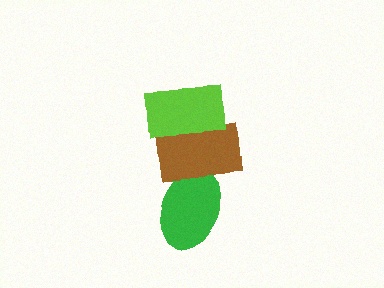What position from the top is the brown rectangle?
The brown rectangle is 2nd from the top.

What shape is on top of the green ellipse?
The brown rectangle is on top of the green ellipse.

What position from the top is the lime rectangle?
The lime rectangle is 1st from the top.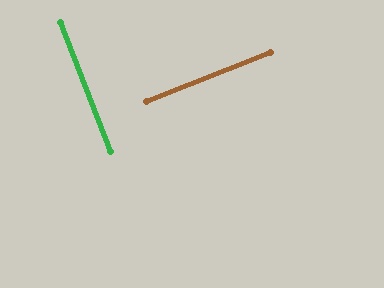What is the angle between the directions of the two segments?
Approximately 89 degrees.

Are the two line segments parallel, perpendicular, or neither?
Perpendicular — they meet at approximately 89°.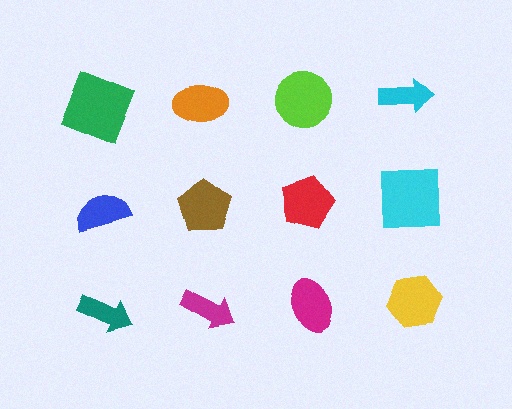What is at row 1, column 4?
A cyan arrow.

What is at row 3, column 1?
A teal arrow.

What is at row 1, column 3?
A lime circle.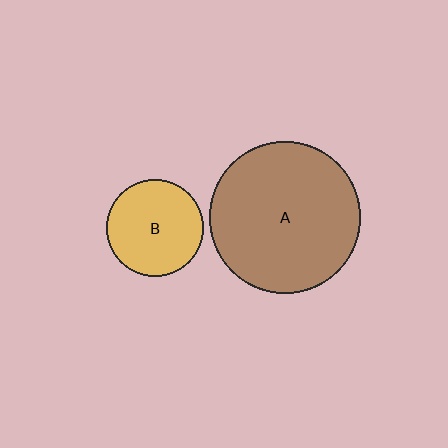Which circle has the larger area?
Circle A (brown).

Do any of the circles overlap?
No, none of the circles overlap.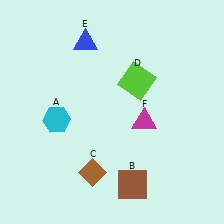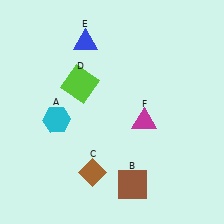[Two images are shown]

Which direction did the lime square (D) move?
The lime square (D) moved left.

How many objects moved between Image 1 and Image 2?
1 object moved between the two images.